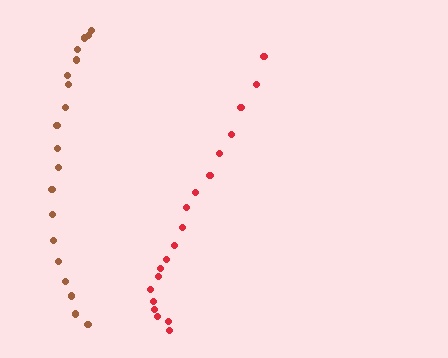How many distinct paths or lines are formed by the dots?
There are 2 distinct paths.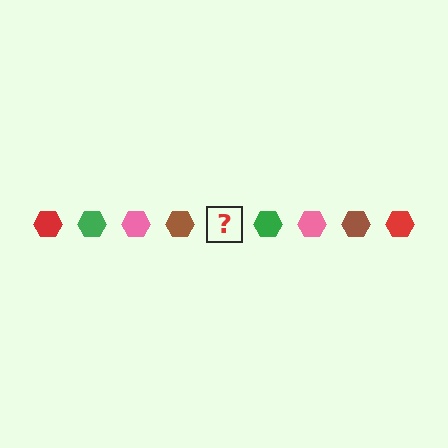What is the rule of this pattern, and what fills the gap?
The rule is that the pattern cycles through red, green, pink, brown hexagons. The gap should be filled with a red hexagon.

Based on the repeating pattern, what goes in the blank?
The blank should be a red hexagon.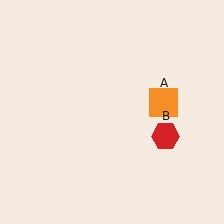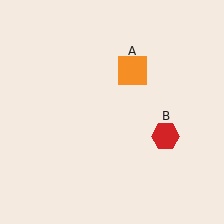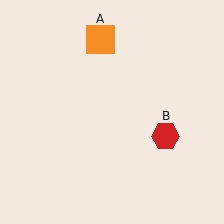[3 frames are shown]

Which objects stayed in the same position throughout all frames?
Red hexagon (object B) remained stationary.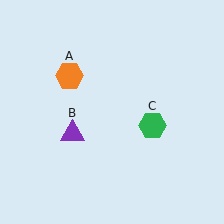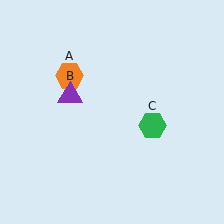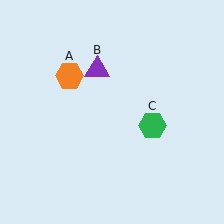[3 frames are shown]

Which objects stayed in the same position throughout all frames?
Orange hexagon (object A) and green hexagon (object C) remained stationary.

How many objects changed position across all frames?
1 object changed position: purple triangle (object B).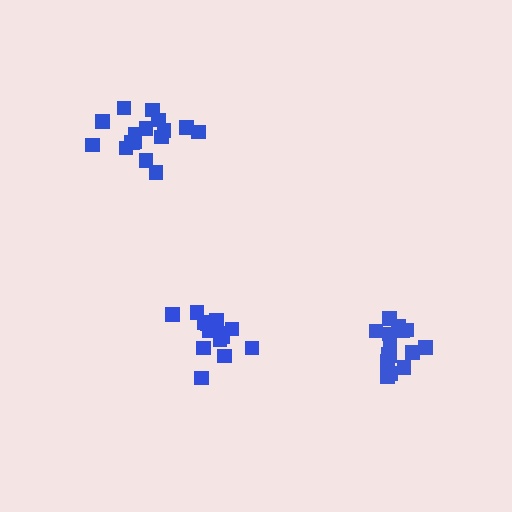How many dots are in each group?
Group 1: 17 dots, Group 2: 15 dots, Group 3: 15 dots (47 total).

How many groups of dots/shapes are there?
There are 3 groups.